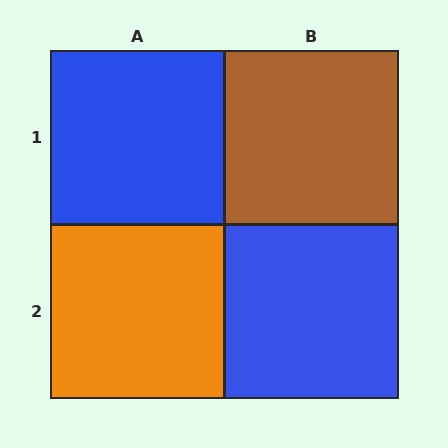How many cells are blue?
2 cells are blue.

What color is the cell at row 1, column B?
Brown.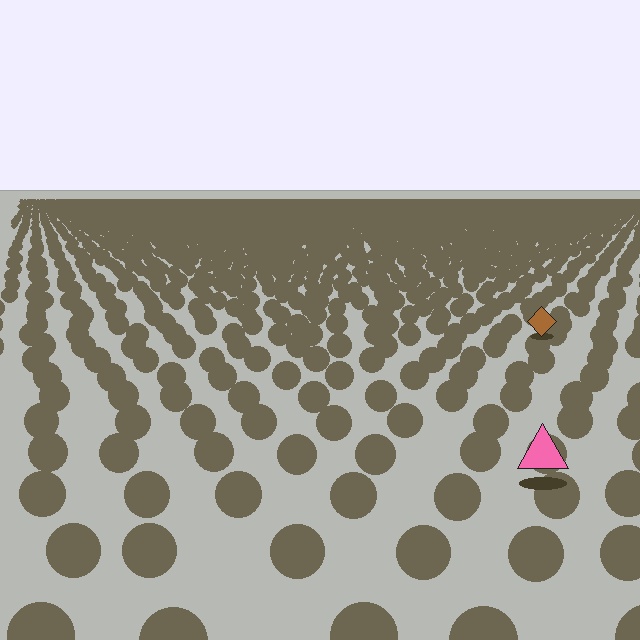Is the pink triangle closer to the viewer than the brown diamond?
Yes. The pink triangle is closer — you can tell from the texture gradient: the ground texture is coarser near it.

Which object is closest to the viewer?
The pink triangle is closest. The texture marks near it are larger and more spread out.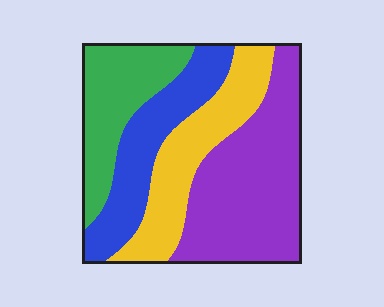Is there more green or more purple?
Purple.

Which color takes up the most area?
Purple, at roughly 35%.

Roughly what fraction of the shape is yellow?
Yellow takes up between a sixth and a third of the shape.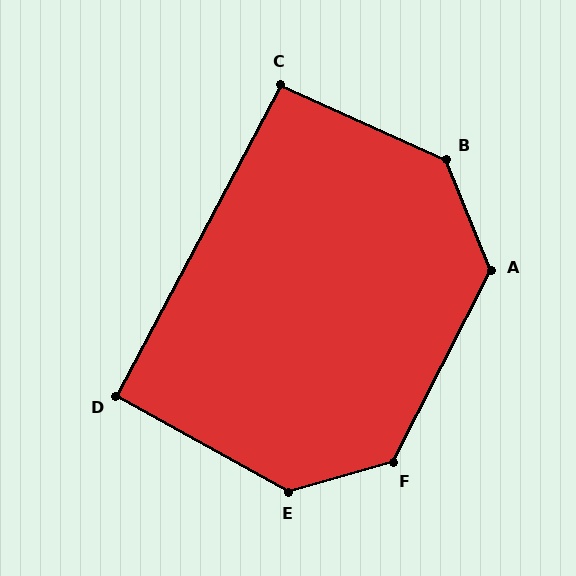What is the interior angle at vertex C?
Approximately 93 degrees (approximately right).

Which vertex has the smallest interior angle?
D, at approximately 91 degrees.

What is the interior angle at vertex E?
Approximately 136 degrees (obtuse).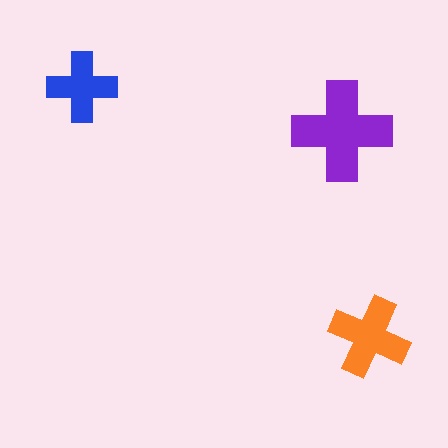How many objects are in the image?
There are 3 objects in the image.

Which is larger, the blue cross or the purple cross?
The purple one.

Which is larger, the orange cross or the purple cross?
The purple one.